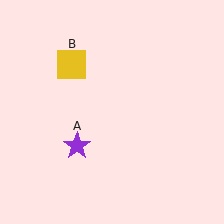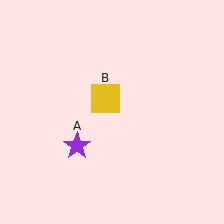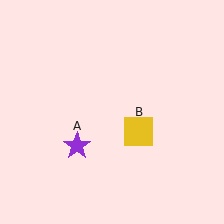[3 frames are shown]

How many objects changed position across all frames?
1 object changed position: yellow square (object B).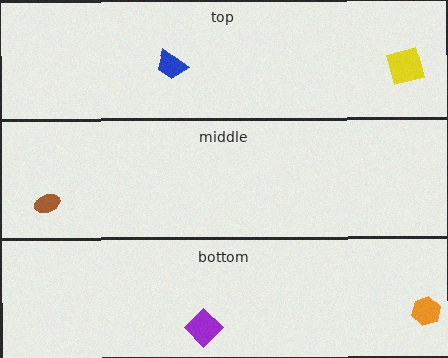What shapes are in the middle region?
The brown ellipse.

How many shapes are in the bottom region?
2.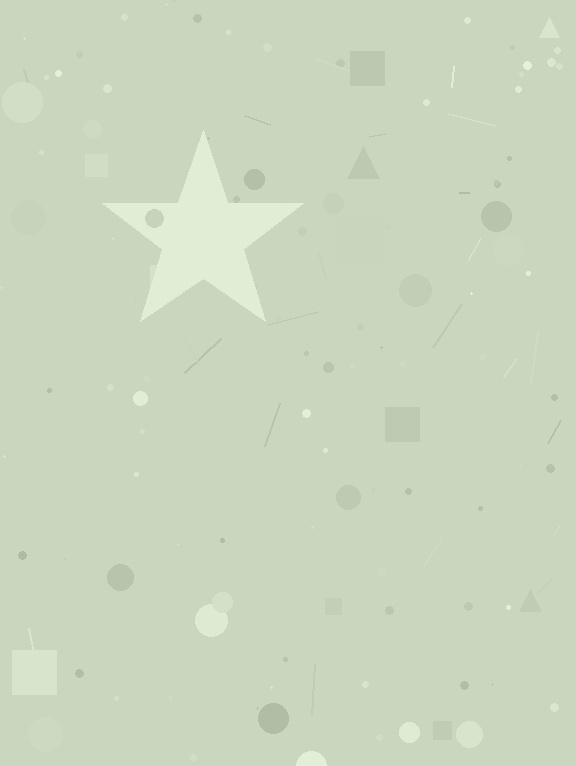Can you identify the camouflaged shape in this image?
The camouflaged shape is a star.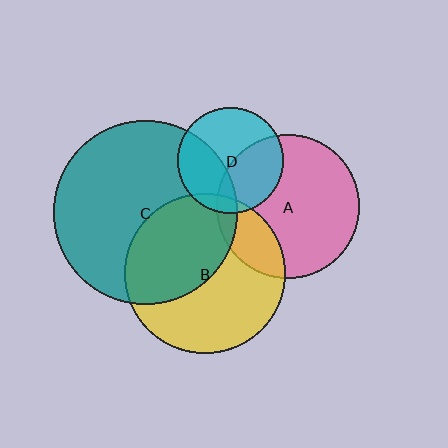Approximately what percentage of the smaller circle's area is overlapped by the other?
Approximately 35%.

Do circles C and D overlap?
Yes.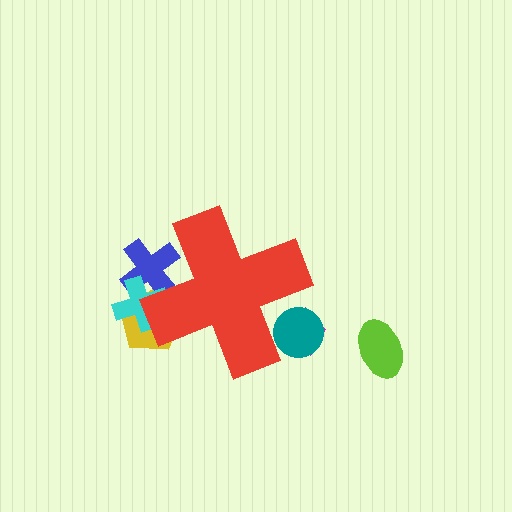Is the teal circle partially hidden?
Yes, the teal circle is partially hidden behind the red cross.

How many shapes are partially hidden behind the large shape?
5 shapes are partially hidden.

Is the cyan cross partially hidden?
Yes, the cyan cross is partially hidden behind the red cross.